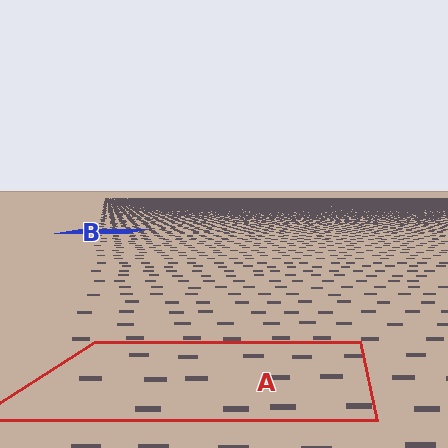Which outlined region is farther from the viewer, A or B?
Region B is farther from the viewer — the texture elements inside it appear smaller and more densely packed.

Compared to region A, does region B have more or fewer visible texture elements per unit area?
Region B has more texture elements per unit area — they are packed more densely because it is farther away.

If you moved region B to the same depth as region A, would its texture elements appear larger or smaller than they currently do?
They would appear larger. At a closer depth, the same texture elements are projected at a bigger on-screen size.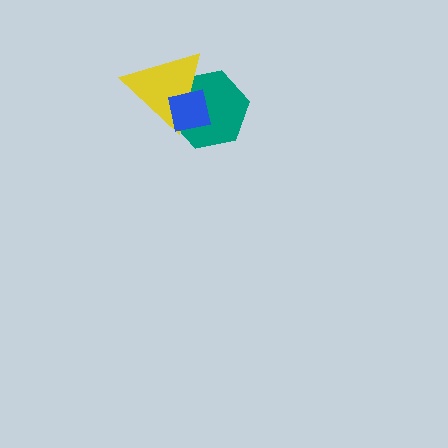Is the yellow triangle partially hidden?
Yes, it is partially covered by another shape.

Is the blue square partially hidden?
No, no other shape covers it.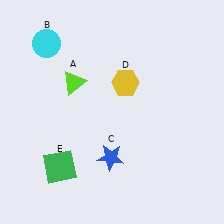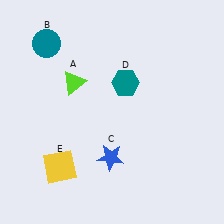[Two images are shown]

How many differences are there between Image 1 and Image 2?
There are 3 differences between the two images.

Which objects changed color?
B changed from cyan to teal. D changed from yellow to teal. E changed from green to yellow.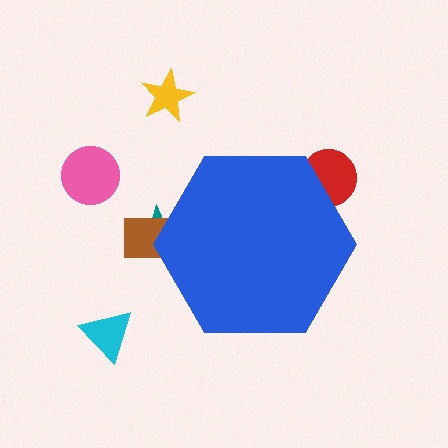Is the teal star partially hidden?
Yes, the teal star is partially hidden behind the blue hexagon.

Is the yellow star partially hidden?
No, the yellow star is fully visible.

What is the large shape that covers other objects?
A blue hexagon.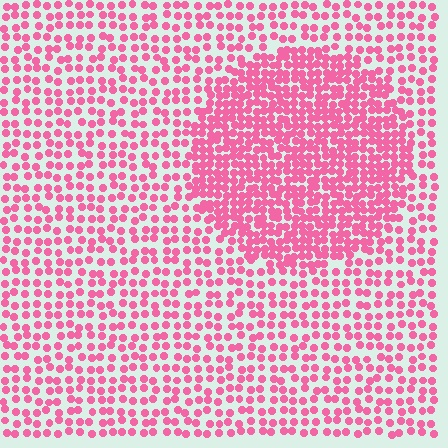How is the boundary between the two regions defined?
The boundary is defined by a change in element density (approximately 1.9x ratio). All elements are the same color, size, and shape.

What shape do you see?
I see a circle.